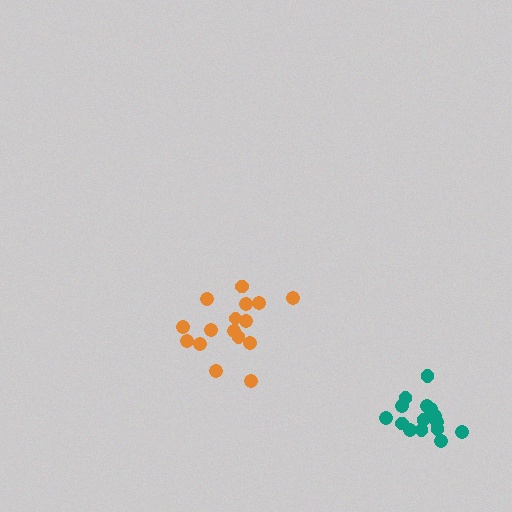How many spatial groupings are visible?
There are 2 spatial groupings.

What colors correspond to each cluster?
The clusters are colored: teal, orange.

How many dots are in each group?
Group 1: 16 dots, Group 2: 16 dots (32 total).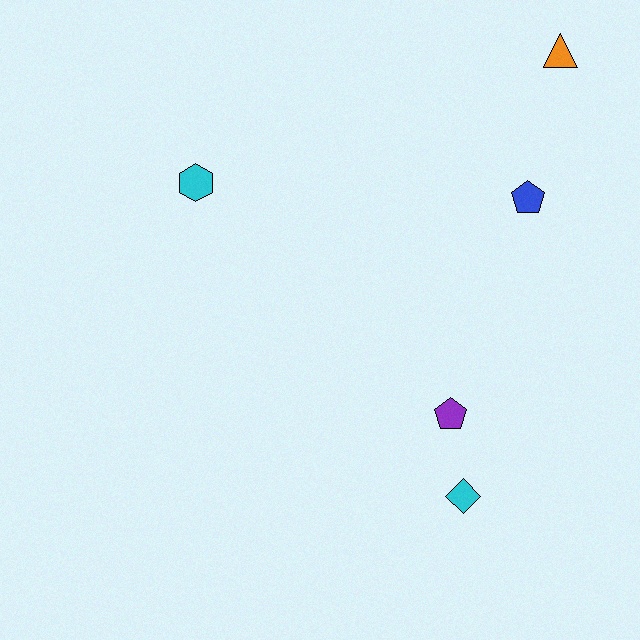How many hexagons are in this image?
There is 1 hexagon.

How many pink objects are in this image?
There are no pink objects.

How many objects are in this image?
There are 5 objects.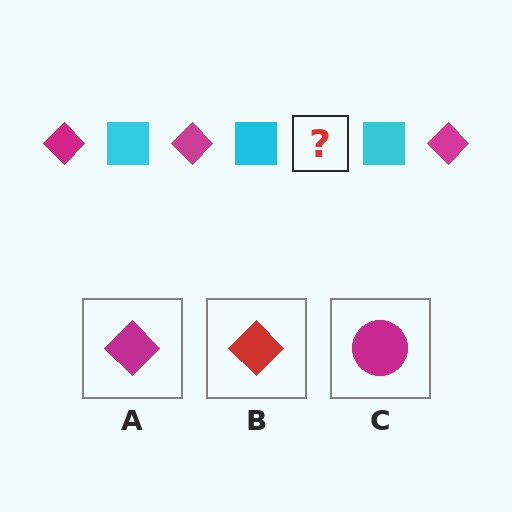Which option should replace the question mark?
Option A.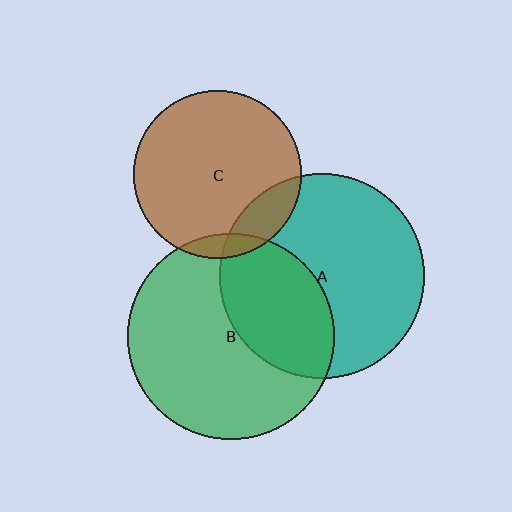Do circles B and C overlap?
Yes.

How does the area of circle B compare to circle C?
Approximately 1.5 times.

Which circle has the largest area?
Circle B (green).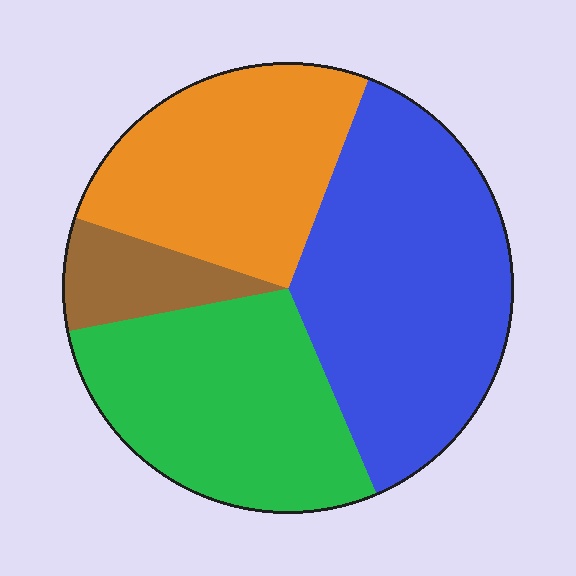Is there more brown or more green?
Green.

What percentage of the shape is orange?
Orange takes up between a quarter and a half of the shape.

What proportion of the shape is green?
Green takes up about one quarter (1/4) of the shape.